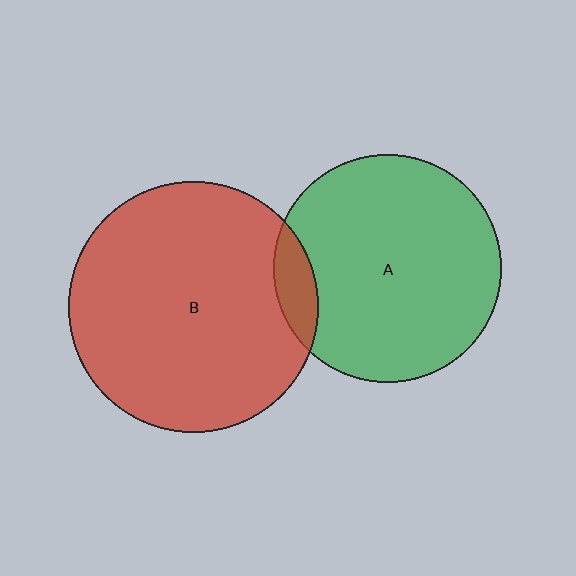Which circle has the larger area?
Circle B (red).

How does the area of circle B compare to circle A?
Approximately 1.2 times.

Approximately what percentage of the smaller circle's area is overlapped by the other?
Approximately 10%.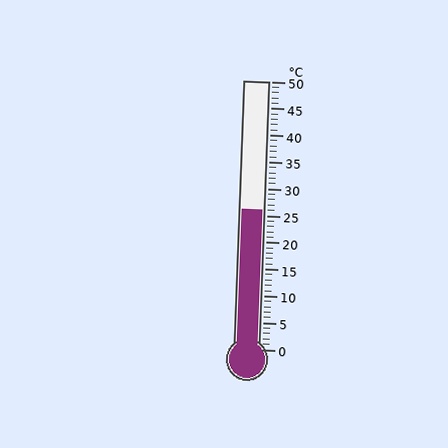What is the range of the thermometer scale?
The thermometer scale ranges from 0°C to 50°C.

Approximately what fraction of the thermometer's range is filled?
The thermometer is filled to approximately 50% of its range.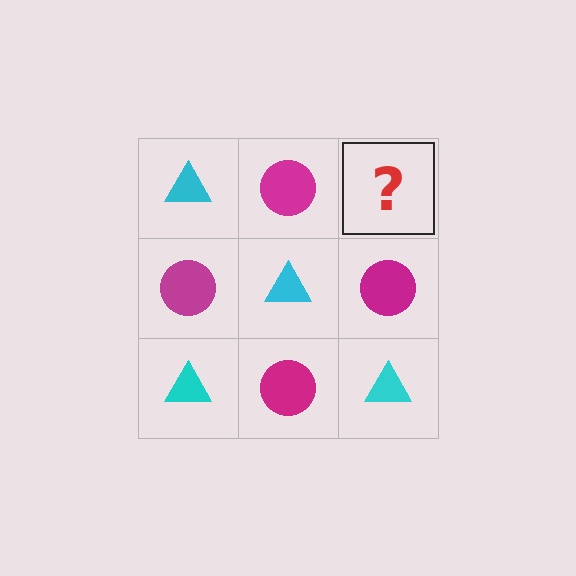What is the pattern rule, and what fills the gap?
The rule is that it alternates cyan triangle and magenta circle in a checkerboard pattern. The gap should be filled with a cyan triangle.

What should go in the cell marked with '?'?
The missing cell should contain a cyan triangle.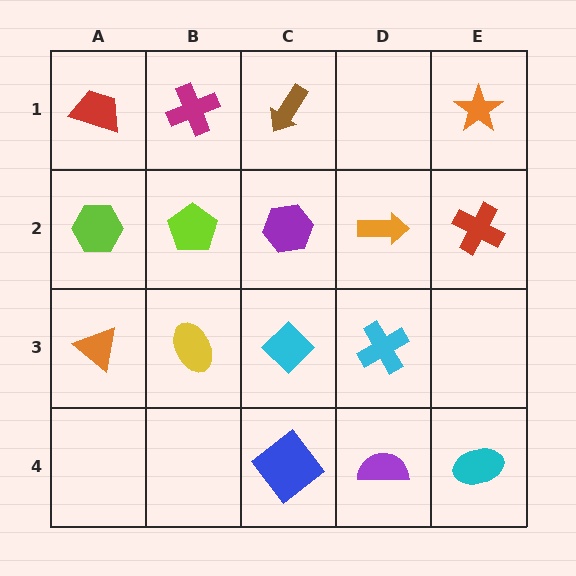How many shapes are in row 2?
5 shapes.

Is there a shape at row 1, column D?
No, that cell is empty.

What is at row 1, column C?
A brown arrow.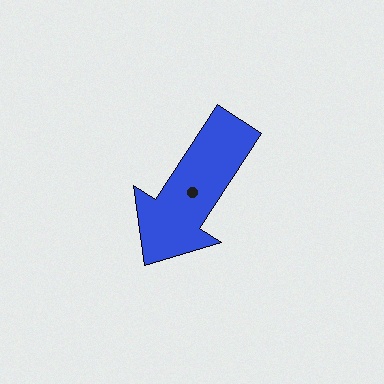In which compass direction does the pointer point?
Southwest.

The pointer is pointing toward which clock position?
Roughly 7 o'clock.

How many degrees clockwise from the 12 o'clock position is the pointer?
Approximately 213 degrees.